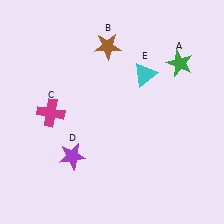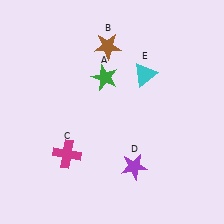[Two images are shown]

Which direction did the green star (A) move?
The green star (A) moved left.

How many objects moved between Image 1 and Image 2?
3 objects moved between the two images.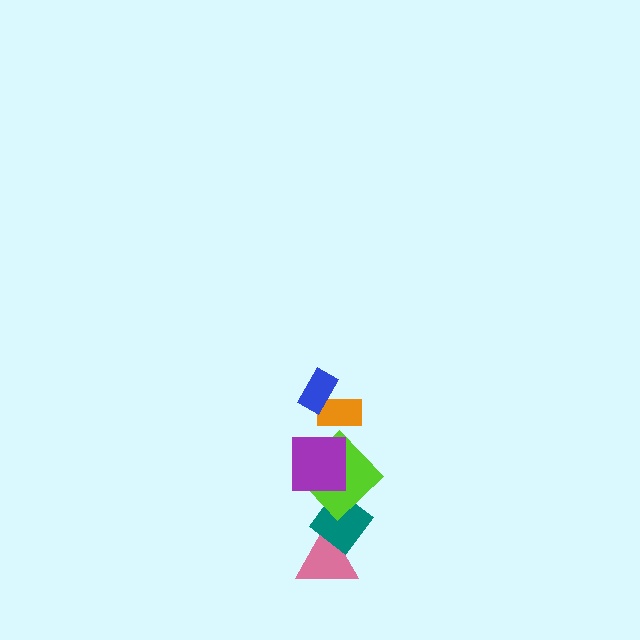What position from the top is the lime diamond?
The lime diamond is 4th from the top.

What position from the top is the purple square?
The purple square is 3rd from the top.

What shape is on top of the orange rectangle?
The blue rectangle is on top of the orange rectangle.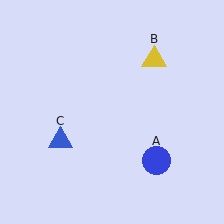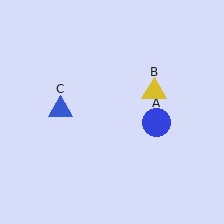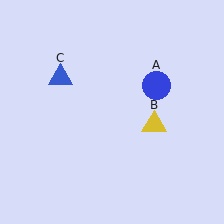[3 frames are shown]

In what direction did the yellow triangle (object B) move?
The yellow triangle (object B) moved down.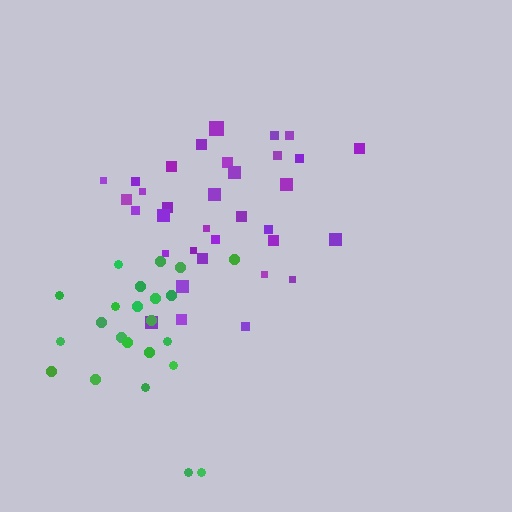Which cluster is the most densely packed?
Purple.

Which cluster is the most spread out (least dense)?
Green.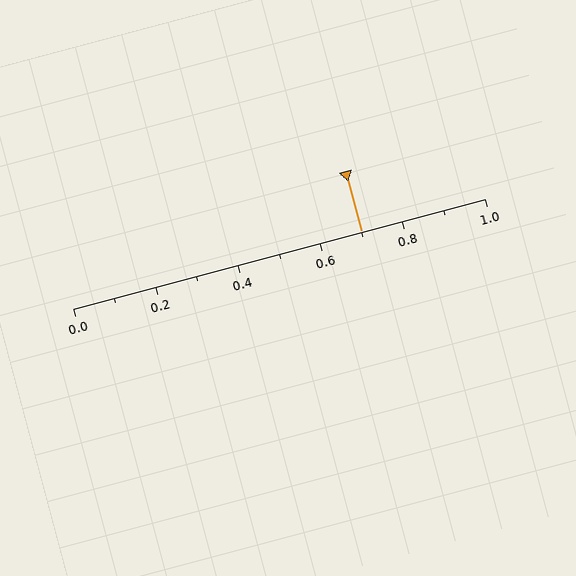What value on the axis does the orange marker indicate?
The marker indicates approximately 0.7.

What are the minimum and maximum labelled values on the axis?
The axis runs from 0.0 to 1.0.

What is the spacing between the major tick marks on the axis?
The major ticks are spaced 0.2 apart.